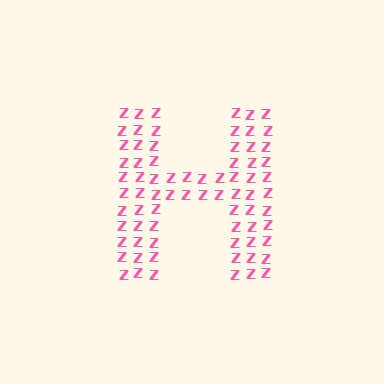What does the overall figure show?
The overall figure shows the letter H.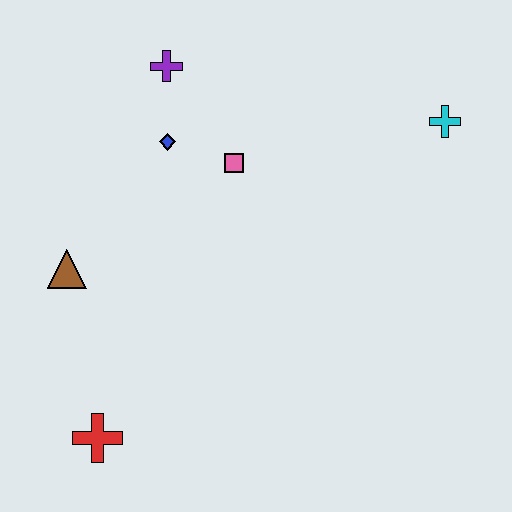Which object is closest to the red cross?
The brown triangle is closest to the red cross.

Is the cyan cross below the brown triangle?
No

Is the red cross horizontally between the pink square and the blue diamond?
No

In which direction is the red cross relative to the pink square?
The red cross is below the pink square.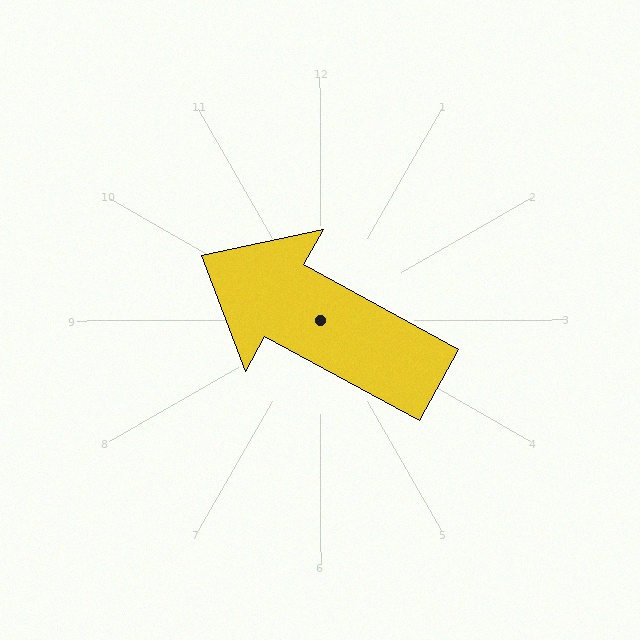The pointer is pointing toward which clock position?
Roughly 10 o'clock.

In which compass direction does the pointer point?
Northwest.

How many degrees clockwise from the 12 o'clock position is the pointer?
Approximately 299 degrees.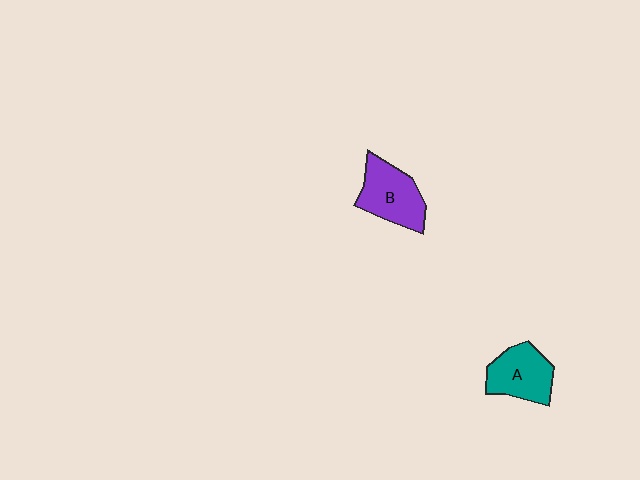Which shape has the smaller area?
Shape A (teal).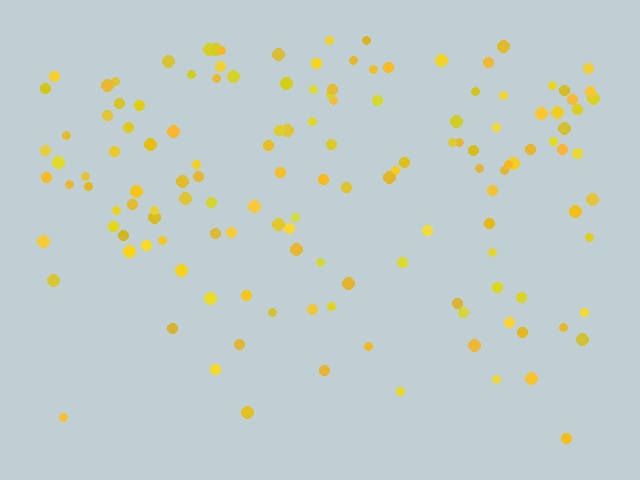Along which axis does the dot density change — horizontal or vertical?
Vertical.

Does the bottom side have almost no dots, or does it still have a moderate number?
Still a moderate number, just noticeably fewer than the top.